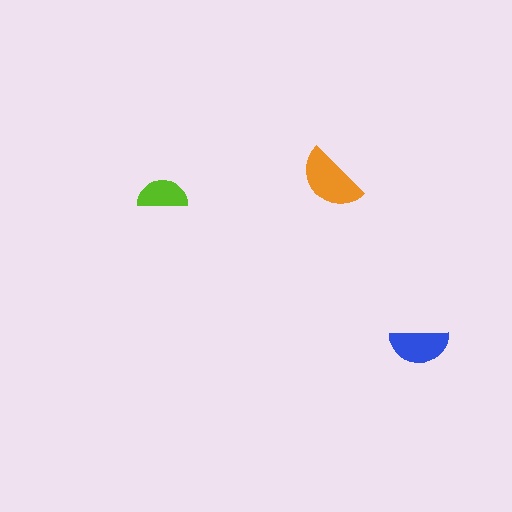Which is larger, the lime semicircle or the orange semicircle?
The orange one.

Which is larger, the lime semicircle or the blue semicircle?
The blue one.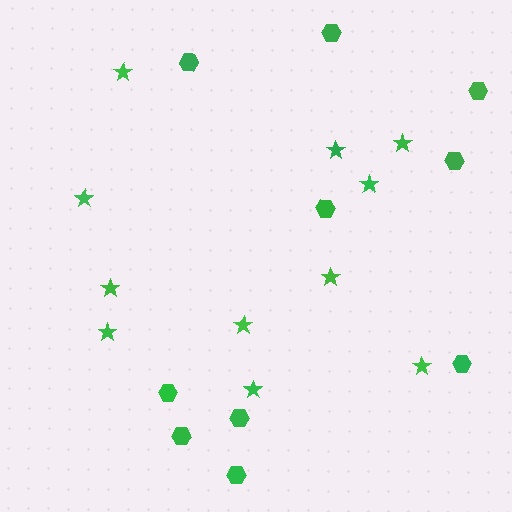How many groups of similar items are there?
There are 2 groups: one group of hexagons (10) and one group of stars (11).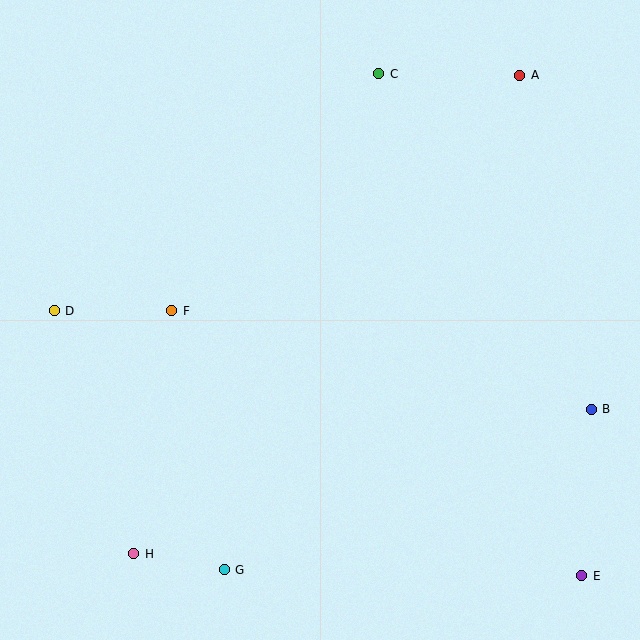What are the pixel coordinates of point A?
Point A is at (520, 75).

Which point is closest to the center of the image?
Point F at (172, 311) is closest to the center.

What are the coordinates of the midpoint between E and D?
The midpoint between E and D is at (318, 443).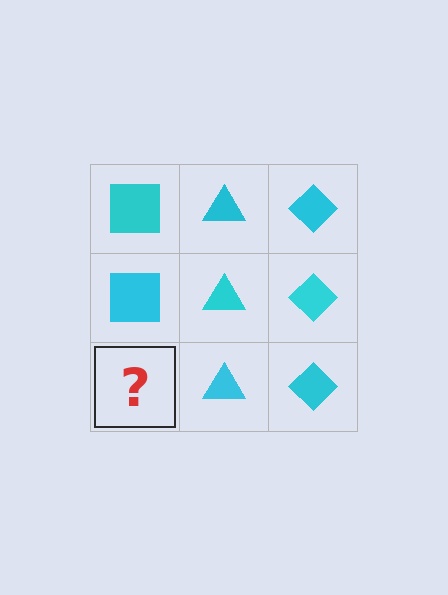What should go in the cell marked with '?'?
The missing cell should contain a cyan square.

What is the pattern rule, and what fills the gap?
The rule is that each column has a consistent shape. The gap should be filled with a cyan square.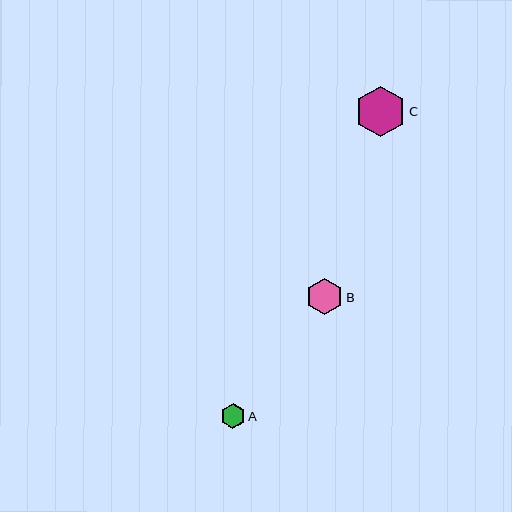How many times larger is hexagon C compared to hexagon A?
Hexagon C is approximately 2.1 times the size of hexagon A.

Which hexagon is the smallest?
Hexagon A is the smallest with a size of approximately 24 pixels.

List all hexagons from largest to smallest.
From largest to smallest: C, B, A.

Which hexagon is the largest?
Hexagon C is the largest with a size of approximately 51 pixels.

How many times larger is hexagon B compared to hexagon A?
Hexagon B is approximately 1.5 times the size of hexagon A.